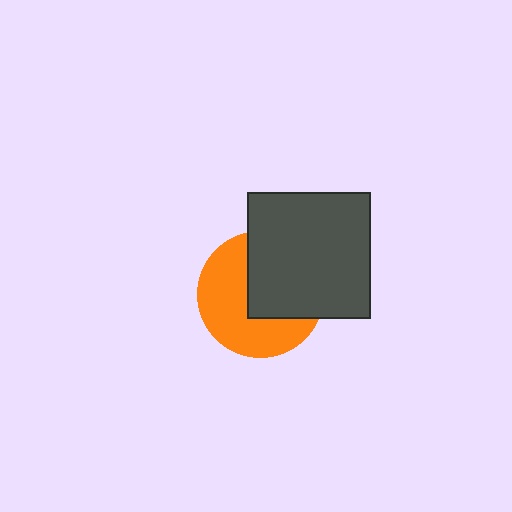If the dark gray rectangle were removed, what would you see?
You would see the complete orange circle.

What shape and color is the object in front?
The object in front is a dark gray rectangle.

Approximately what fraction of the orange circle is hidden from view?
Roughly 46% of the orange circle is hidden behind the dark gray rectangle.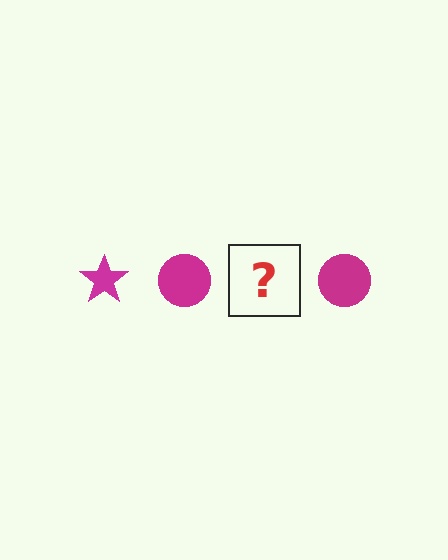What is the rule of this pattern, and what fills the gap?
The rule is that the pattern cycles through star, circle shapes in magenta. The gap should be filled with a magenta star.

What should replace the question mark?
The question mark should be replaced with a magenta star.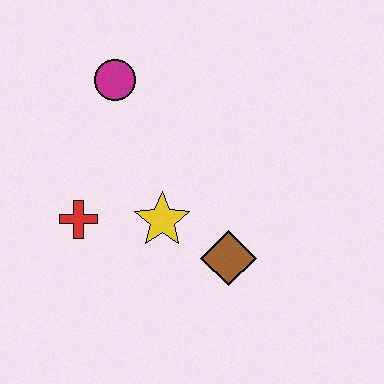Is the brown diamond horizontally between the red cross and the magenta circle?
No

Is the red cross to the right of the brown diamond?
No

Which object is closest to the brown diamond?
The yellow star is closest to the brown diamond.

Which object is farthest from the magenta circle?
The brown diamond is farthest from the magenta circle.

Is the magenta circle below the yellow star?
No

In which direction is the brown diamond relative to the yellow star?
The brown diamond is to the right of the yellow star.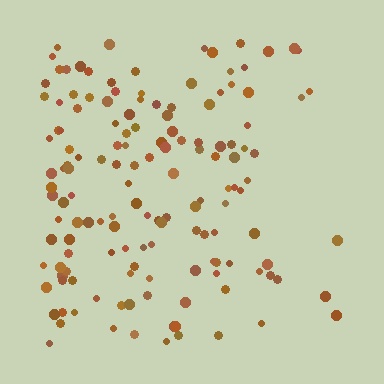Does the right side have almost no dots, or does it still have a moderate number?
Still a moderate number, just noticeably fewer than the left.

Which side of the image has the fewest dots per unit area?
The right.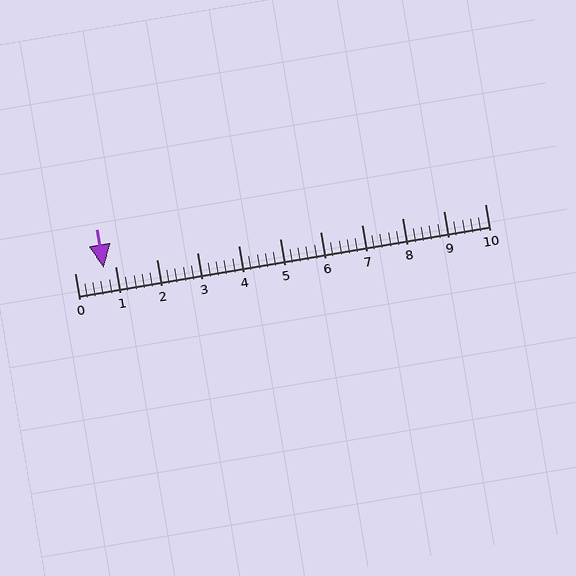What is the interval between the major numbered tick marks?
The major tick marks are spaced 1 units apart.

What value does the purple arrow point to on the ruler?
The purple arrow points to approximately 0.7.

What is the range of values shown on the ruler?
The ruler shows values from 0 to 10.